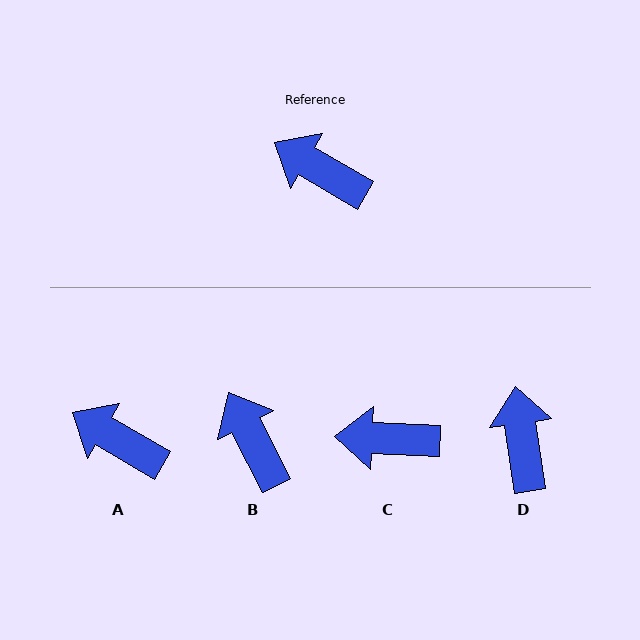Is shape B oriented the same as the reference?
No, it is off by about 32 degrees.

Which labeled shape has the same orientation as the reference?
A.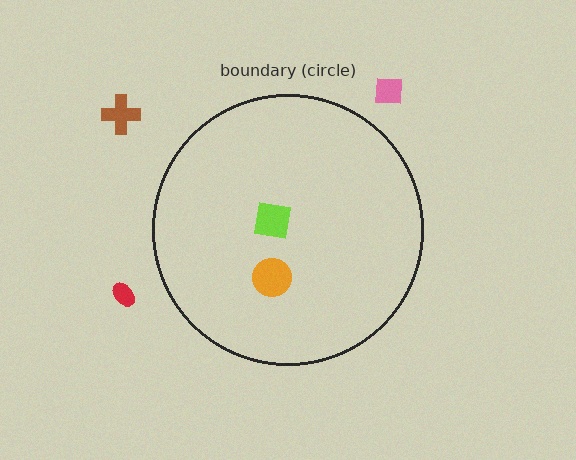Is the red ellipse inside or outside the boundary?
Outside.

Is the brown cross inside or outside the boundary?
Outside.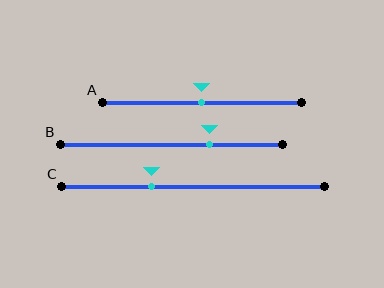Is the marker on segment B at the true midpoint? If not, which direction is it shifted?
No, the marker on segment B is shifted to the right by about 17% of the segment length.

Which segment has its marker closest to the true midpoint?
Segment A has its marker closest to the true midpoint.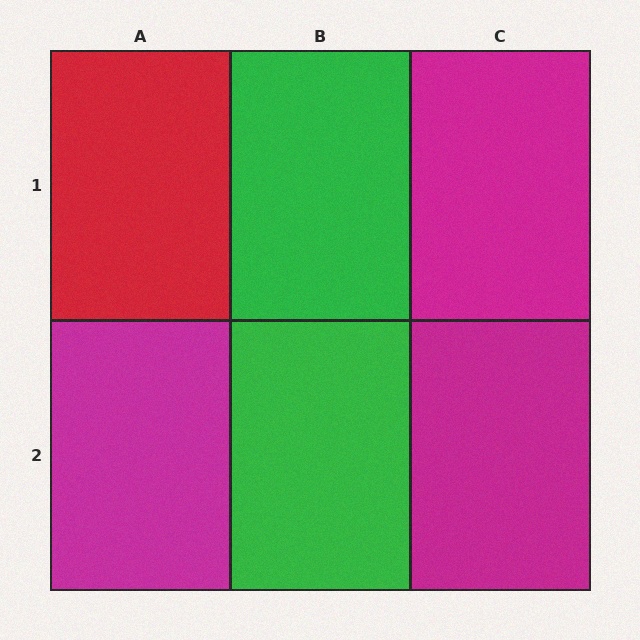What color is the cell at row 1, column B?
Green.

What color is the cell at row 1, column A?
Red.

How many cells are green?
2 cells are green.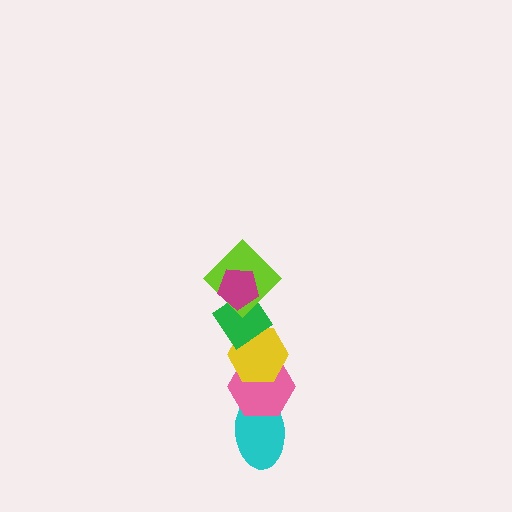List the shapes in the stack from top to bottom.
From top to bottom: the magenta pentagon, the lime diamond, the green diamond, the yellow hexagon, the pink hexagon, the cyan ellipse.